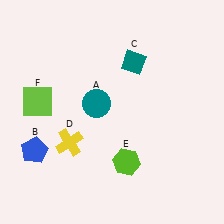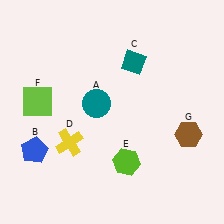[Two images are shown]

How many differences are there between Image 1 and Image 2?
There is 1 difference between the two images.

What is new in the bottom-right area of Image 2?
A brown hexagon (G) was added in the bottom-right area of Image 2.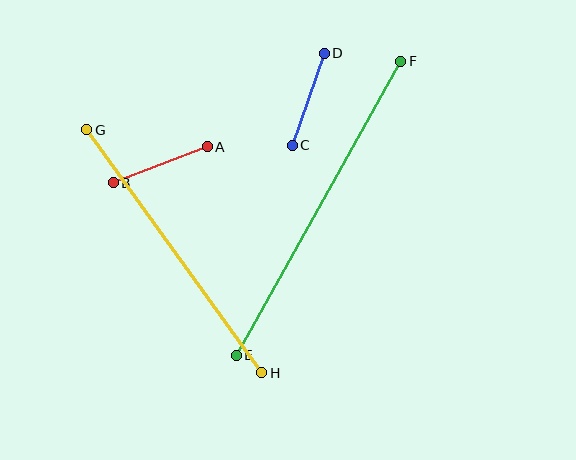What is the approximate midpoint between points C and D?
The midpoint is at approximately (308, 99) pixels.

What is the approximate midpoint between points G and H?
The midpoint is at approximately (174, 251) pixels.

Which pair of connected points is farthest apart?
Points E and F are farthest apart.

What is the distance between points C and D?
The distance is approximately 97 pixels.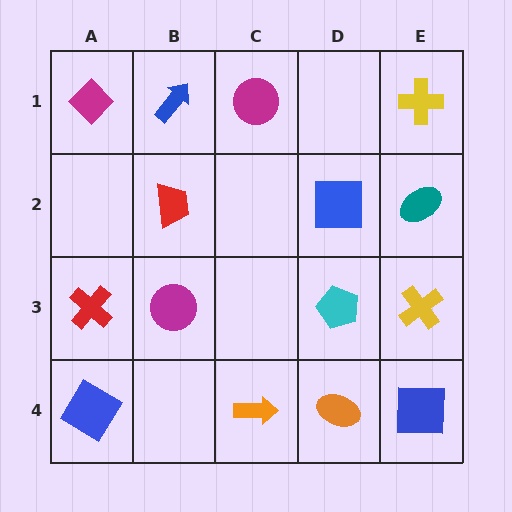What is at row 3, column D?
A cyan pentagon.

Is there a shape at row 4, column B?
No, that cell is empty.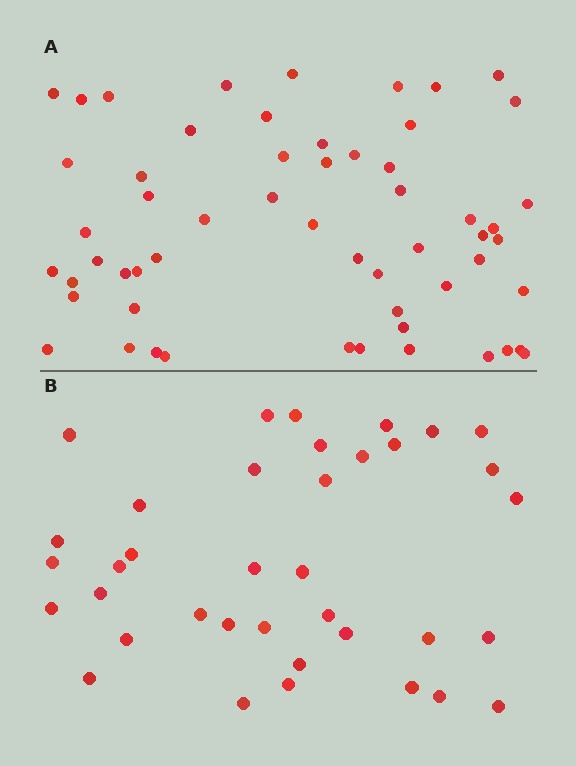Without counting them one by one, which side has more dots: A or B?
Region A (the top region) has more dots.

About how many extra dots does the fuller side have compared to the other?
Region A has approximately 20 more dots than region B.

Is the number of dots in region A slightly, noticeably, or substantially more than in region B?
Region A has substantially more. The ratio is roughly 1.5 to 1.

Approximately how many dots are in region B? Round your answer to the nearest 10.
About 40 dots. (The exact count is 37, which rounds to 40.)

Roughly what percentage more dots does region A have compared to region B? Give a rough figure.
About 55% more.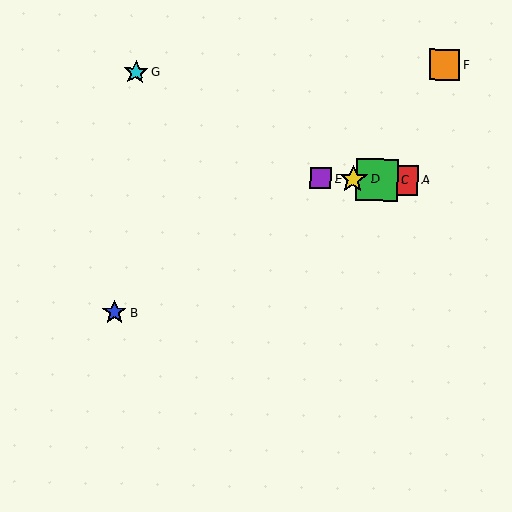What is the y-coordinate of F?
Object F is at y≈65.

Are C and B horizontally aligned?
No, C is at y≈180 and B is at y≈312.